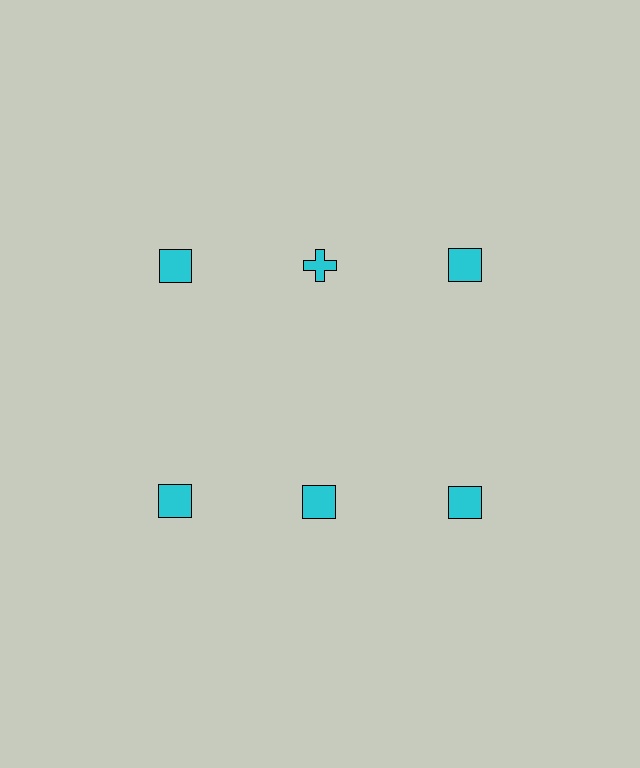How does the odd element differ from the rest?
It has a different shape: cross instead of square.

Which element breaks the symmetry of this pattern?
The cyan cross in the top row, second from left column breaks the symmetry. All other shapes are cyan squares.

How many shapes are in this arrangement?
There are 6 shapes arranged in a grid pattern.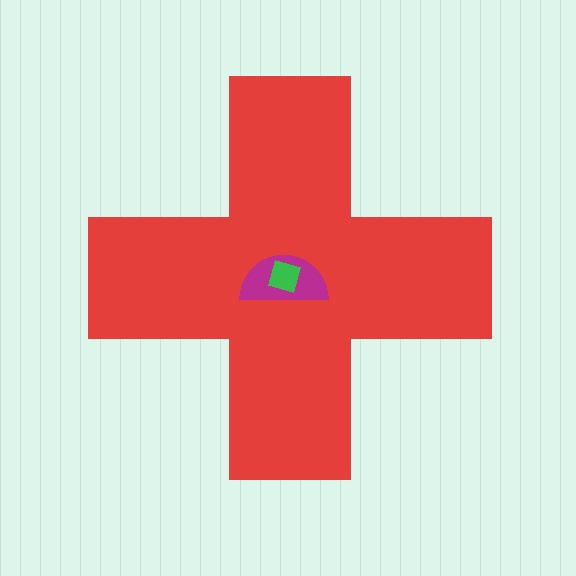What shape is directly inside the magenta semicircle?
The green square.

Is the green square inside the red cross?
Yes.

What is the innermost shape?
The green square.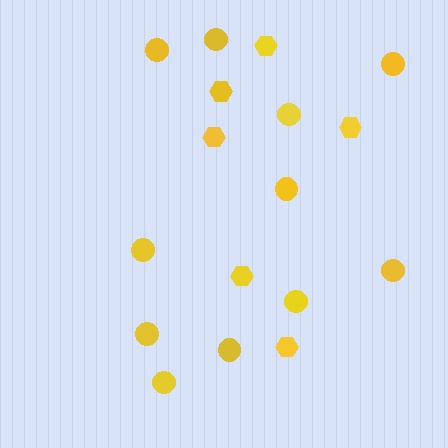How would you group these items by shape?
There are 2 groups: one group of circles (11) and one group of hexagons (6).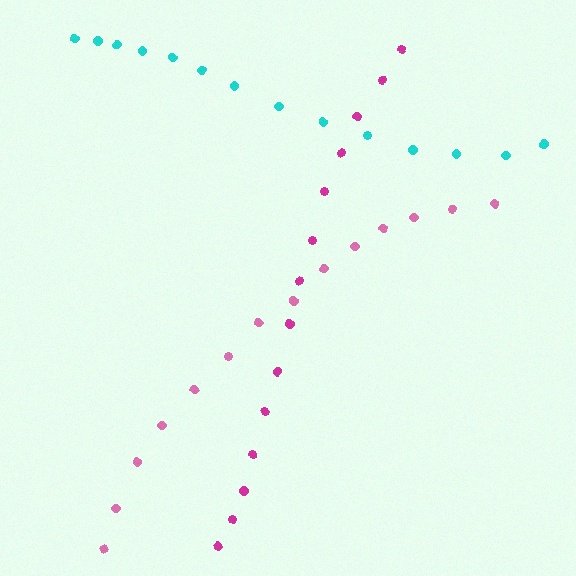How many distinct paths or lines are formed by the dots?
There are 3 distinct paths.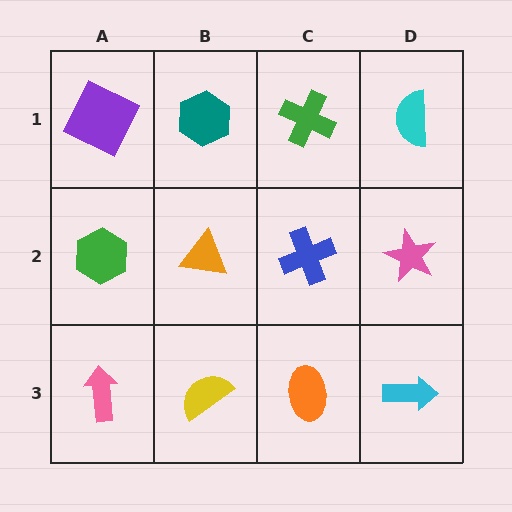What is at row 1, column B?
A teal hexagon.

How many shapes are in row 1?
4 shapes.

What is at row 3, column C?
An orange ellipse.